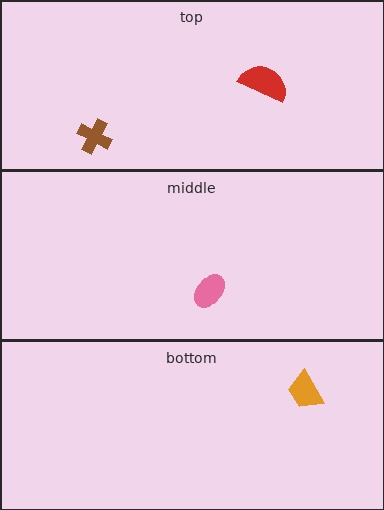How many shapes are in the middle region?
1.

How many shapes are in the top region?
2.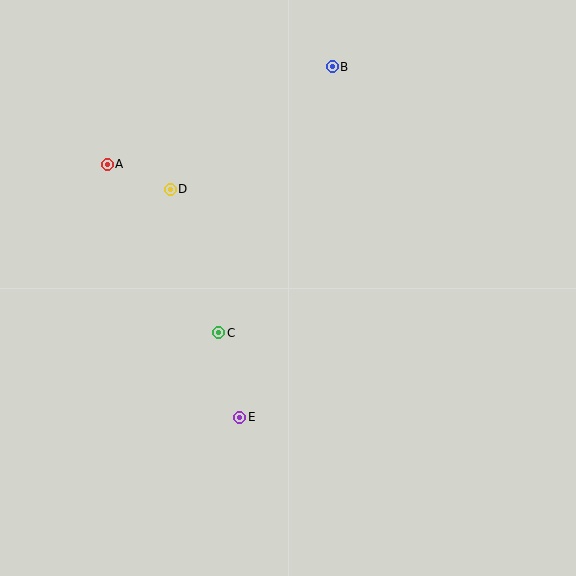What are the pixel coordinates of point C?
Point C is at (219, 333).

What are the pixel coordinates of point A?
Point A is at (107, 164).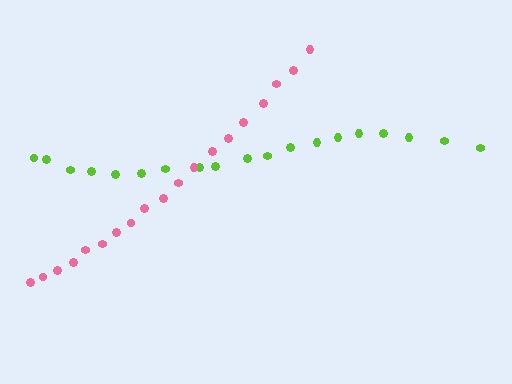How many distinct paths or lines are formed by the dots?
There are 2 distinct paths.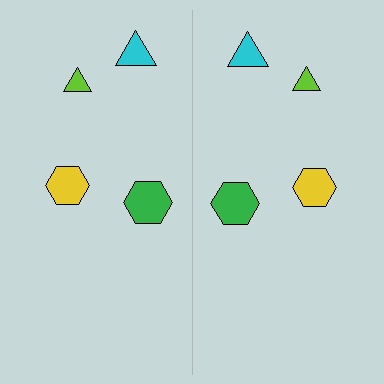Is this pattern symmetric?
Yes, this pattern has bilateral (reflection) symmetry.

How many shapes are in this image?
There are 8 shapes in this image.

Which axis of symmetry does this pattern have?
The pattern has a vertical axis of symmetry running through the center of the image.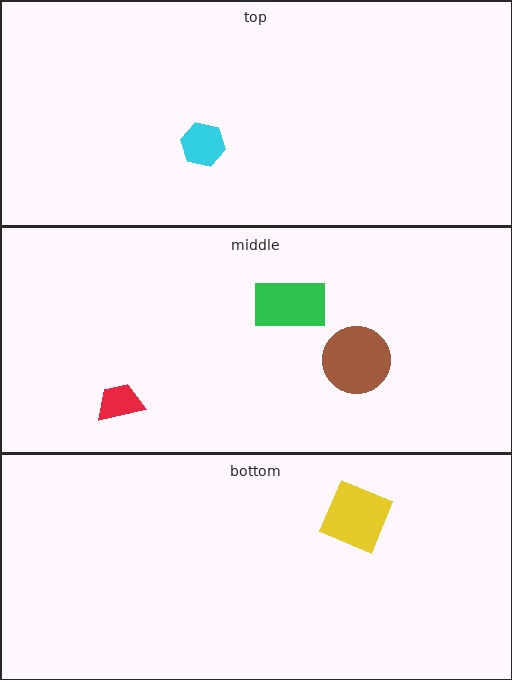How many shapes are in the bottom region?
1.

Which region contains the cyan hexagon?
The top region.